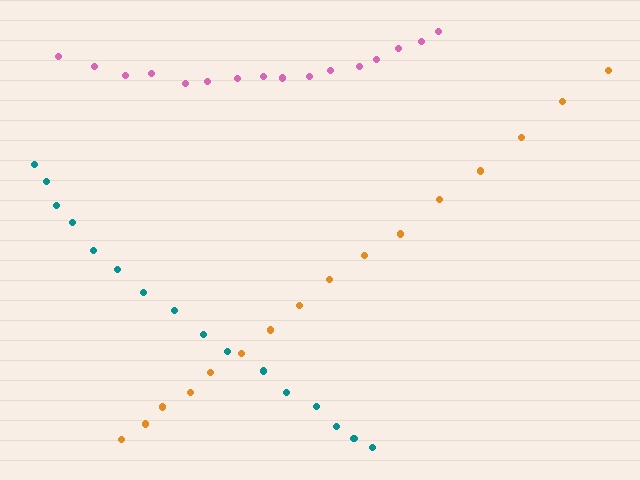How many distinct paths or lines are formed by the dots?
There are 3 distinct paths.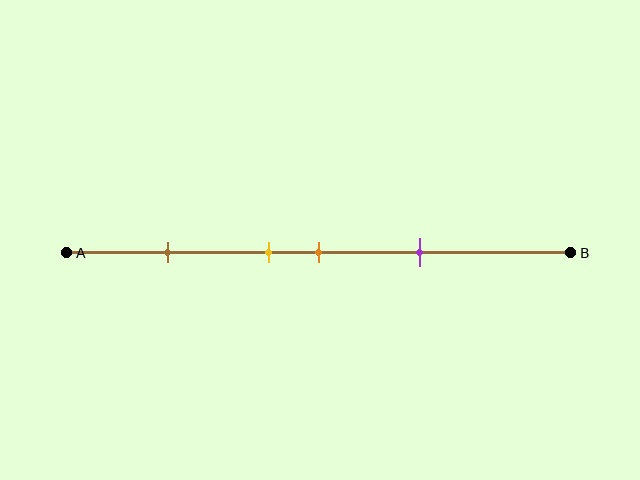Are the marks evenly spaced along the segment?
No, the marks are not evenly spaced.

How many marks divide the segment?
There are 4 marks dividing the segment.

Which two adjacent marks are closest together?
The yellow and orange marks are the closest adjacent pair.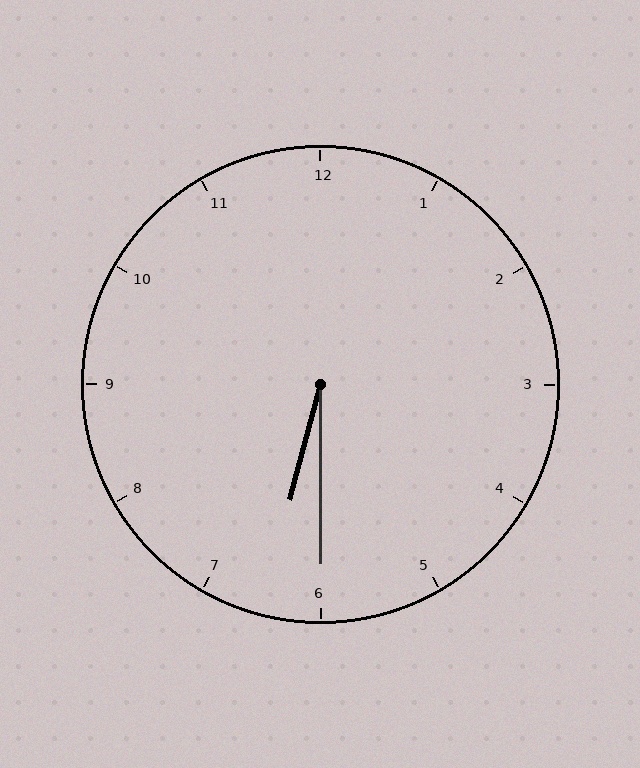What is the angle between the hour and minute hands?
Approximately 15 degrees.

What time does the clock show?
6:30.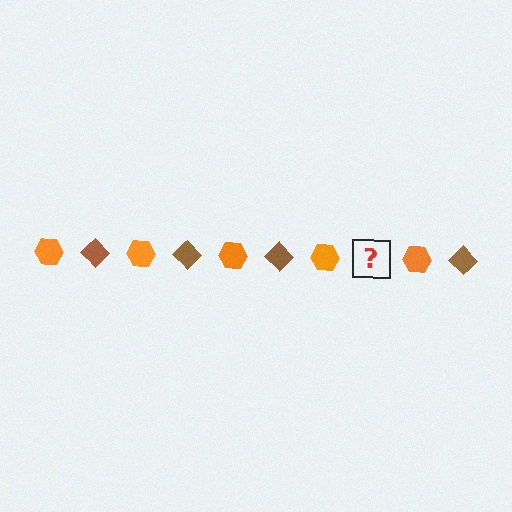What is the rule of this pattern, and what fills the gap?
The rule is that the pattern alternates between orange hexagon and brown diamond. The gap should be filled with a brown diamond.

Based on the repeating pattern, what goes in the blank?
The blank should be a brown diamond.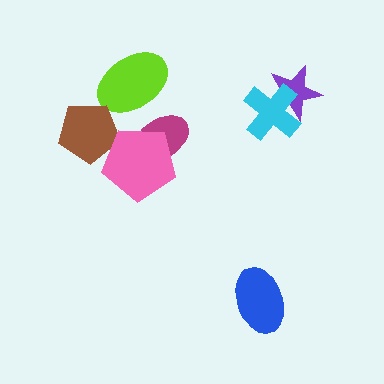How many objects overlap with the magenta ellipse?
1 object overlaps with the magenta ellipse.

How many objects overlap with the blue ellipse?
0 objects overlap with the blue ellipse.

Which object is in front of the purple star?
The cyan cross is in front of the purple star.